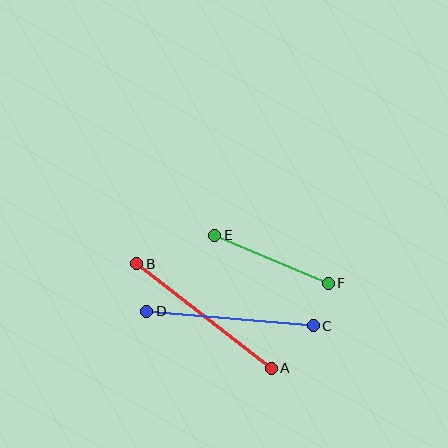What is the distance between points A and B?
The distance is approximately 170 pixels.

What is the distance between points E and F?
The distance is approximately 123 pixels.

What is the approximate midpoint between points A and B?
The midpoint is at approximately (204, 316) pixels.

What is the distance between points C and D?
The distance is approximately 167 pixels.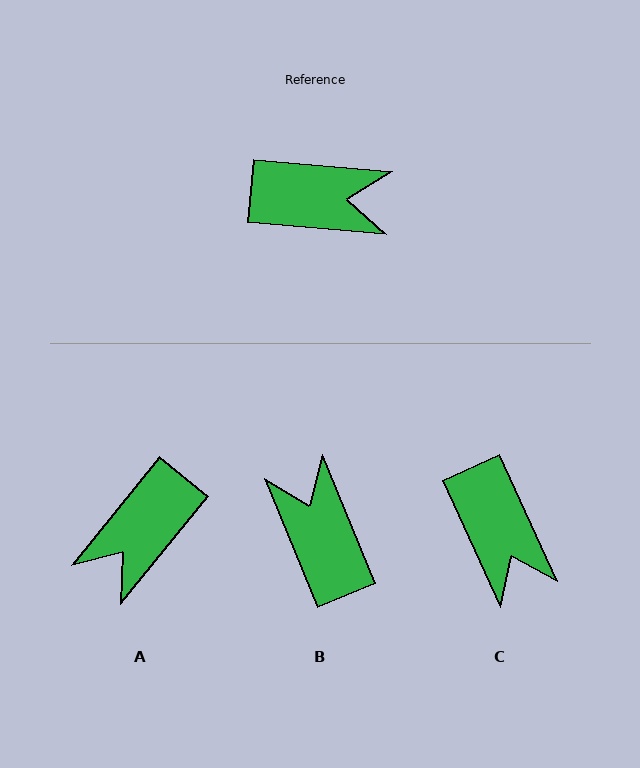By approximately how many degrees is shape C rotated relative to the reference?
Approximately 60 degrees clockwise.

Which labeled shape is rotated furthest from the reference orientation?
A, about 124 degrees away.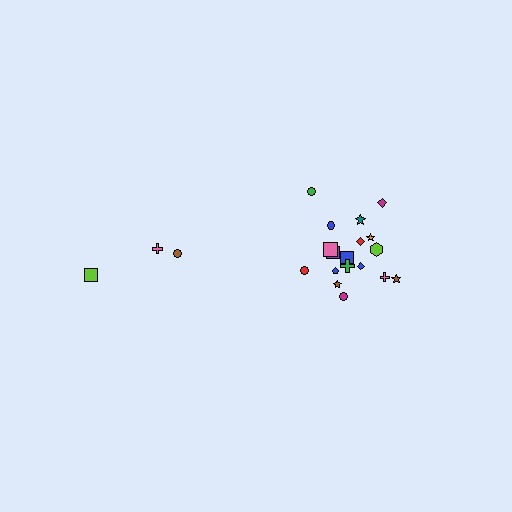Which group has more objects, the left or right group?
The right group.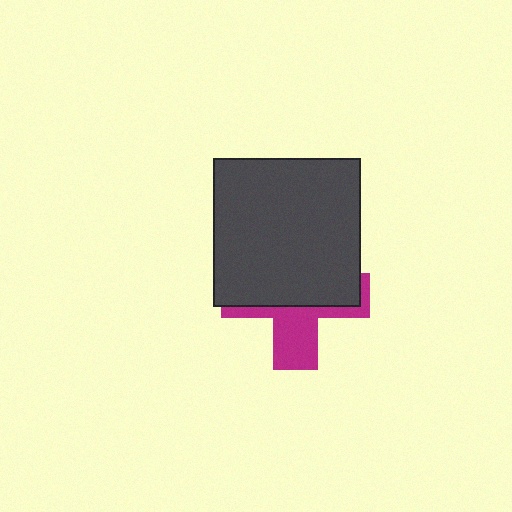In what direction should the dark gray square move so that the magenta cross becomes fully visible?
The dark gray square should move up. That is the shortest direction to clear the overlap and leave the magenta cross fully visible.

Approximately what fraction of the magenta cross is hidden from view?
Roughly 64% of the magenta cross is hidden behind the dark gray square.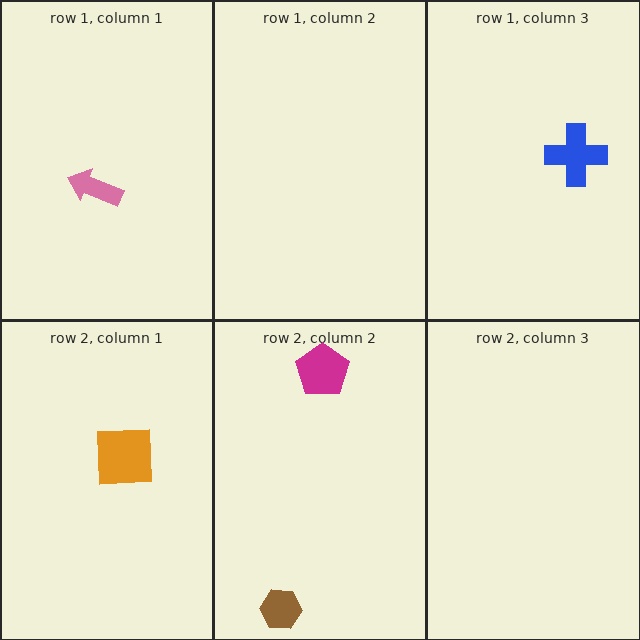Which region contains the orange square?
The row 2, column 1 region.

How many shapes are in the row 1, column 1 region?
1.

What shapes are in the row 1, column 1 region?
The pink arrow.